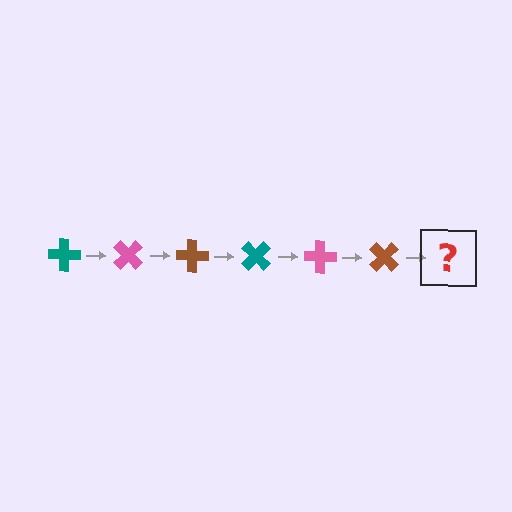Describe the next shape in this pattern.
It should be a teal cross, rotated 270 degrees from the start.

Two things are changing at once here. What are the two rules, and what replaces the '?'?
The two rules are that it rotates 45 degrees each step and the color cycles through teal, pink, and brown. The '?' should be a teal cross, rotated 270 degrees from the start.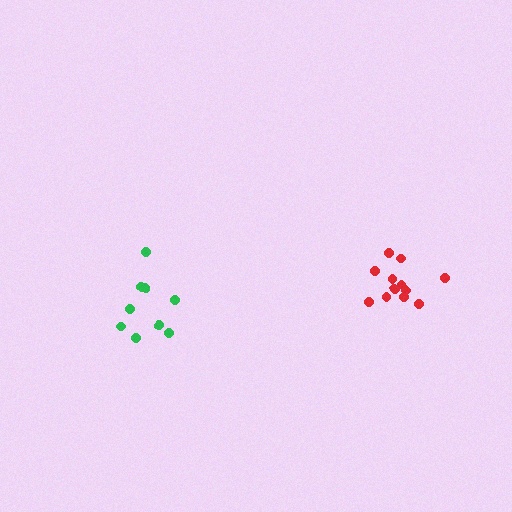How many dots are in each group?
Group 1: 9 dots, Group 2: 12 dots (21 total).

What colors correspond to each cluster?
The clusters are colored: green, red.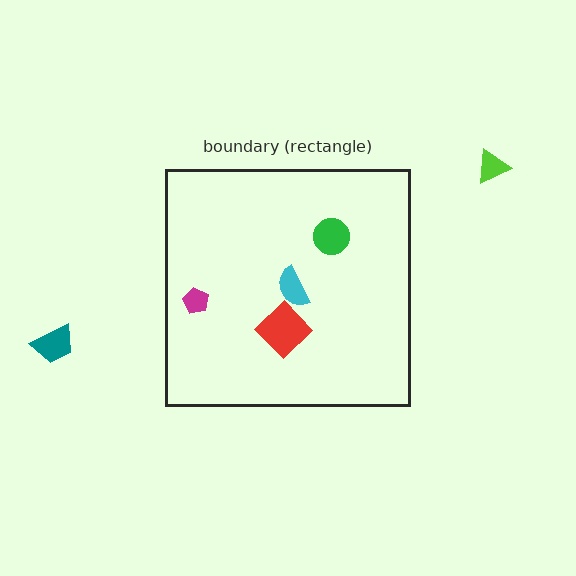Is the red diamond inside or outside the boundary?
Inside.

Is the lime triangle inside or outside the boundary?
Outside.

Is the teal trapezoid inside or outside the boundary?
Outside.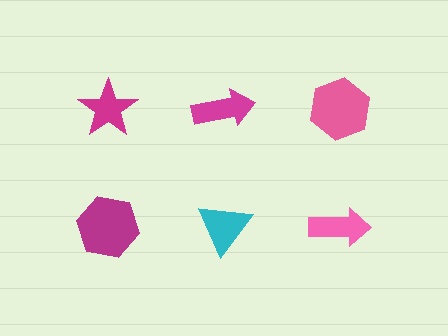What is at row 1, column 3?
A pink hexagon.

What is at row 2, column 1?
A magenta hexagon.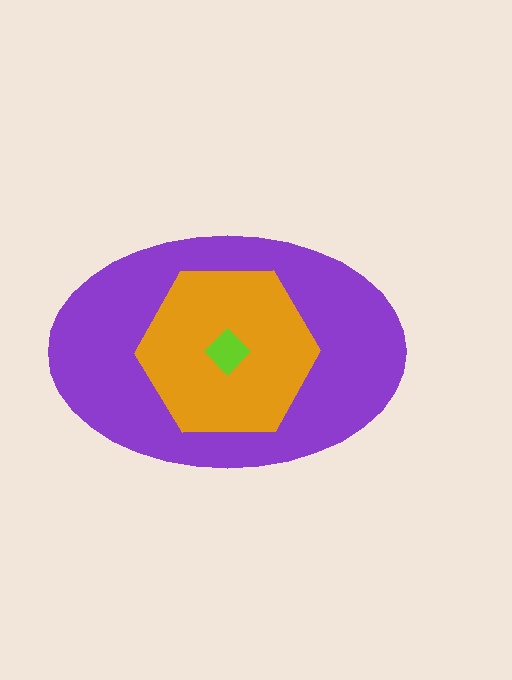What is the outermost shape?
The purple ellipse.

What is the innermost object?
The lime diamond.